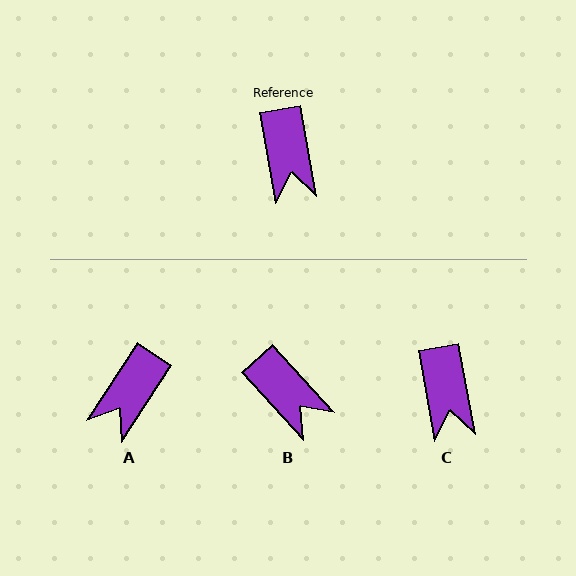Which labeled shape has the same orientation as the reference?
C.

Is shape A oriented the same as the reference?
No, it is off by about 43 degrees.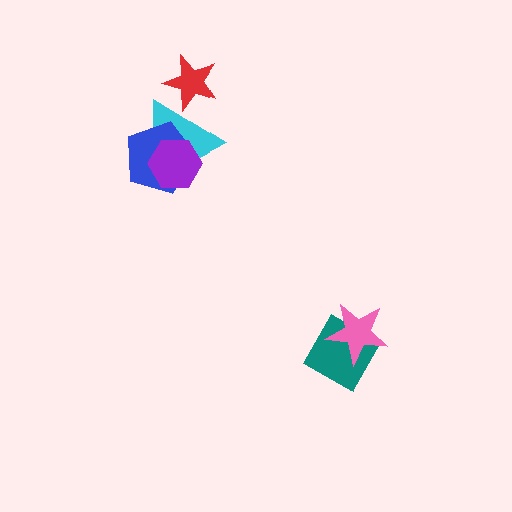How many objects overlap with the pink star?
1 object overlaps with the pink star.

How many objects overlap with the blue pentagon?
2 objects overlap with the blue pentagon.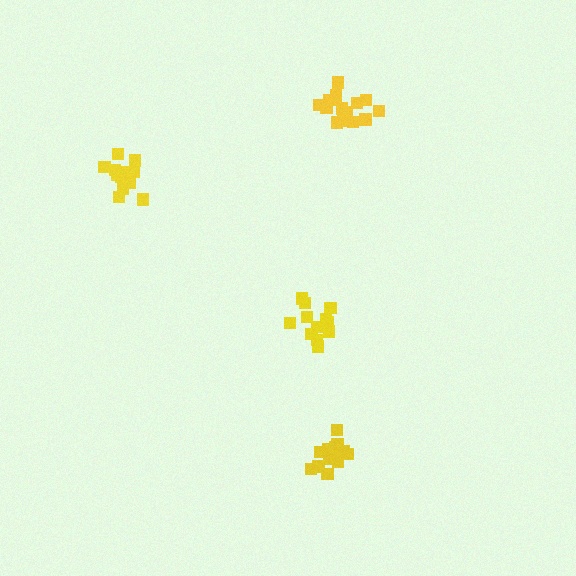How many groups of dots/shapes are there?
There are 4 groups.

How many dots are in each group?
Group 1: 14 dots, Group 2: 15 dots, Group 3: 15 dots, Group 4: 12 dots (56 total).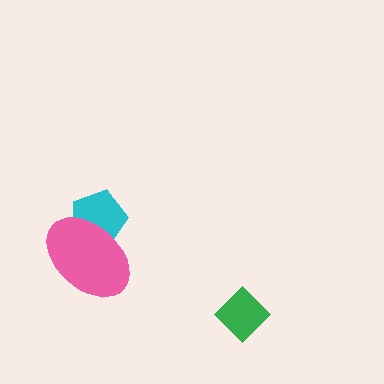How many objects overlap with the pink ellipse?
1 object overlaps with the pink ellipse.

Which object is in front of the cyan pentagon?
The pink ellipse is in front of the cyan pentagon.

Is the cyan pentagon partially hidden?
Yes, it is partially covered by another shape.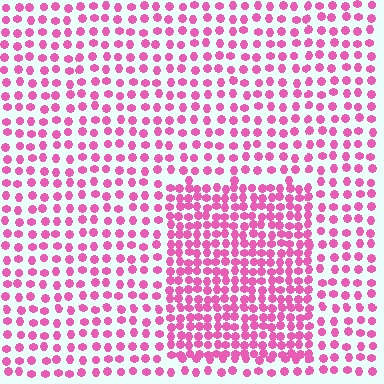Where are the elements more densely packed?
The elements are more densely packed inside the rectangle boundary.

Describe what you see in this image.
The image contains small pink elements arranged at two different densities. A rectangle-shaped region is visible where the elements are more densely packed than the surrounding area.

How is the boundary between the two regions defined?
The boundary is defined by a change in element density (approximately 1.9x ratio). All elements are the same color, size, and shape.